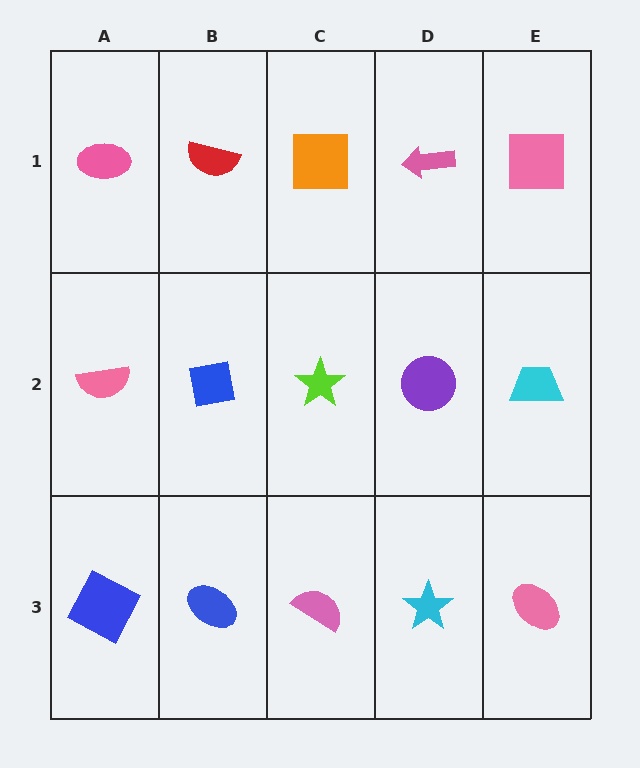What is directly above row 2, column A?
A pink ellipse.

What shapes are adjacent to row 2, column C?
An orange square (row 1, column C), a pink semicircle (row 3, column C), a blue square (row 2, column B), a purple circle (row 2, column D).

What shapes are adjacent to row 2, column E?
A pink square (row 1, column E), a pink ellipse (row 3, column E), a purple circle (row 2, column D).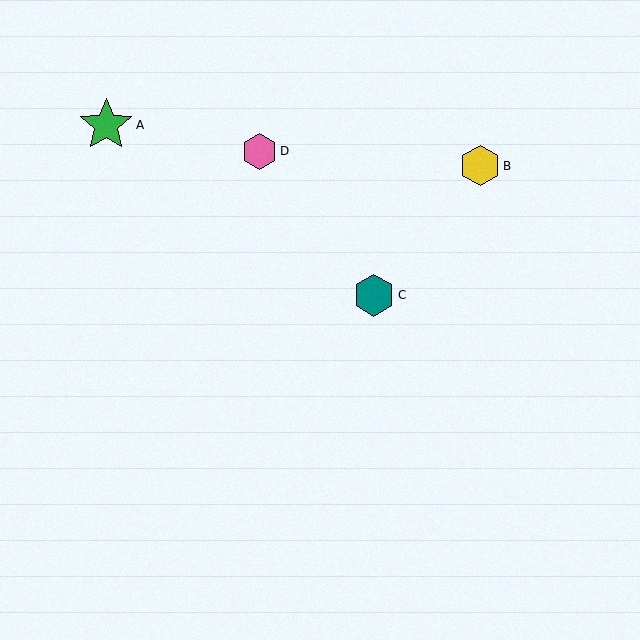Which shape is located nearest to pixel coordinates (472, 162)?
The yellow hexagon (labeled B) at (480, 166) is nearest to that location.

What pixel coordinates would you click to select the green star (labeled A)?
Click at (106, 125) to select the green star A.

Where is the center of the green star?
The center of the green star is at (106, 125).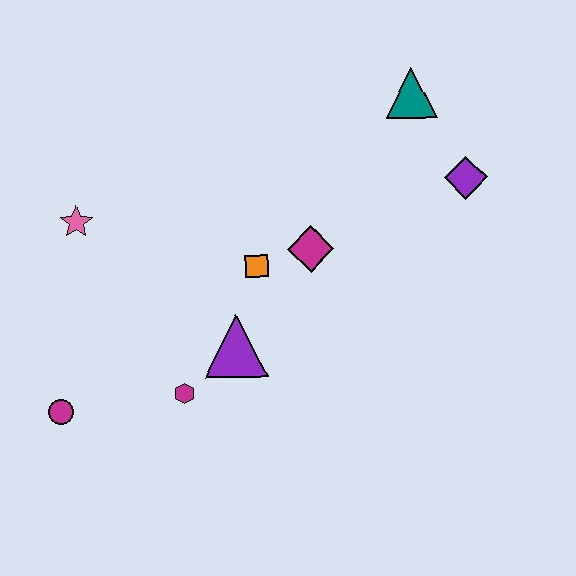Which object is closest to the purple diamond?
The teal triangle is closest to the purple diamond.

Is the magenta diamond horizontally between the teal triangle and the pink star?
Yes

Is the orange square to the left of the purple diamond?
Yes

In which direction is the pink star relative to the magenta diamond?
The pink star is to the left of the magenta diamond.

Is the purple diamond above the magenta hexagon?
Yes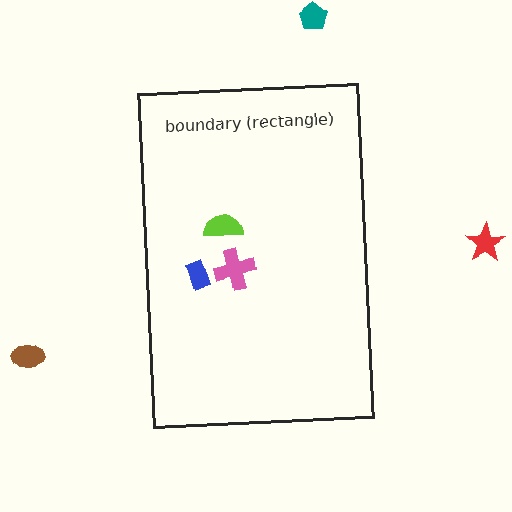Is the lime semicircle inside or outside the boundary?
Inside.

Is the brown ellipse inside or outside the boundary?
Outside.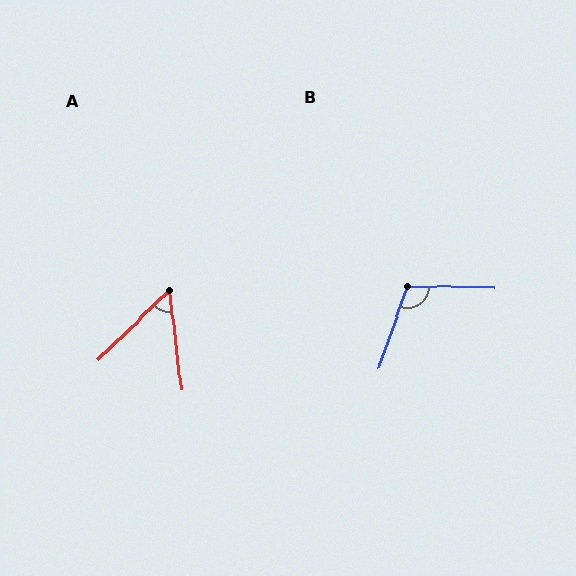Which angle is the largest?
B, at approximately 108 degrees.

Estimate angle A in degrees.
Approximately 53 degrees.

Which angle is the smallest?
A, at approximately 53 degrees.